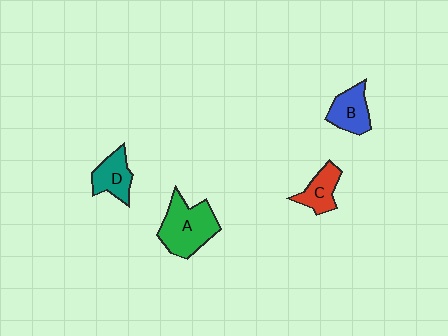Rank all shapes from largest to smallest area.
From largest to smallest: A (green), B (blue), D (teal), C (red).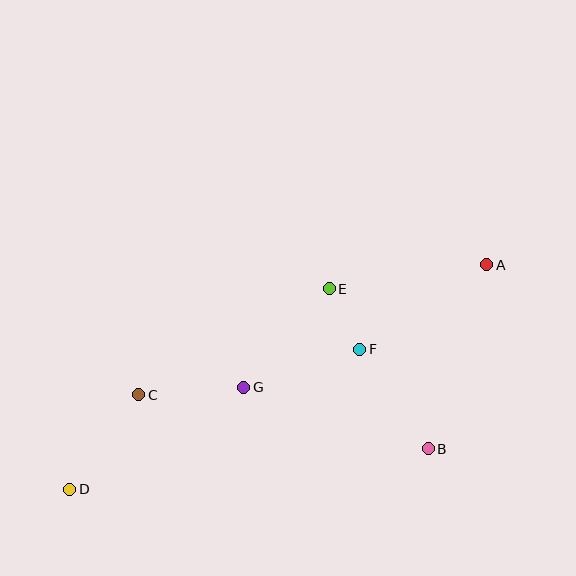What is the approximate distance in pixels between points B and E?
The distance between B and E is approximately 188 pixels.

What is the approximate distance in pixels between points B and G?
The distance between B and G is approximately 194 pixels.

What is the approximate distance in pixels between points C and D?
The distance between C and D is approximately 117 pixels.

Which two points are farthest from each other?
Points A and D are farthest from each other.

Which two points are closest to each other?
Points E and F are closest to each other.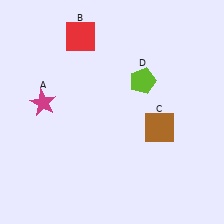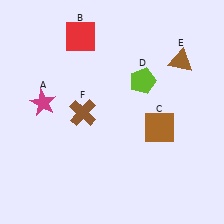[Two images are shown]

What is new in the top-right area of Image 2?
A brown triangle (E) was added in the top-right area of Image 2.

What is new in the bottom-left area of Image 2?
A brown cross (F) was added in the bottom-left area of Image 2.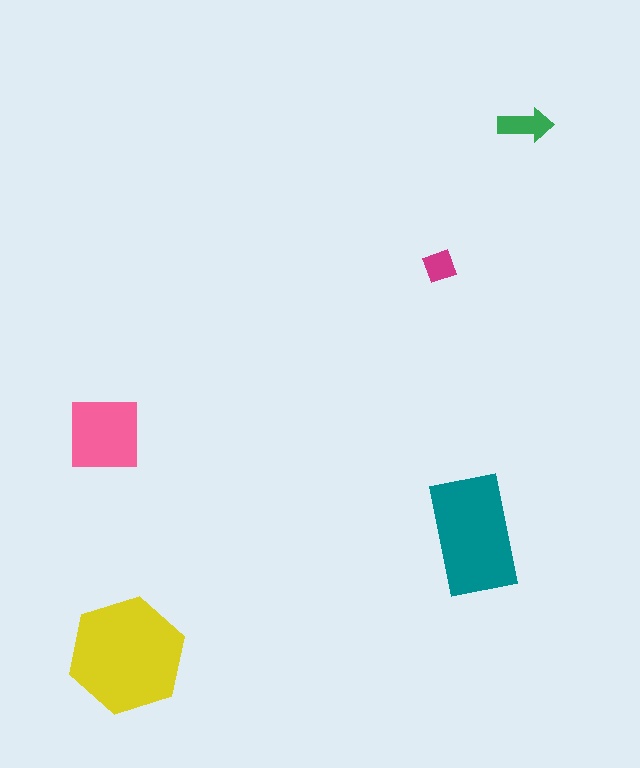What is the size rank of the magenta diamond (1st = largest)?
5th.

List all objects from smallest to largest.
The magenta diamond, the green arrow, the pink square, the teal rectangle, the yellow hexagon.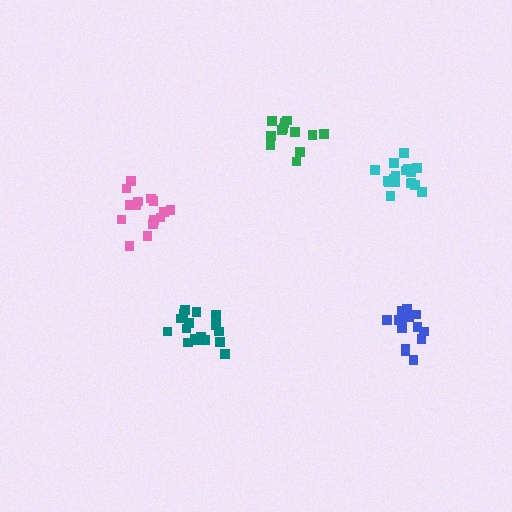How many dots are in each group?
Group 1: 17 dots, Group 2: 14 dots, Group 3: 15 dots, Group 4: 12 dots, Group 5: 17 dots (75 total).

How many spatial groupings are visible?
There are 5 spatial groupings.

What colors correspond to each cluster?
The clusters are colored: teal, blue, pink, green, cyan.